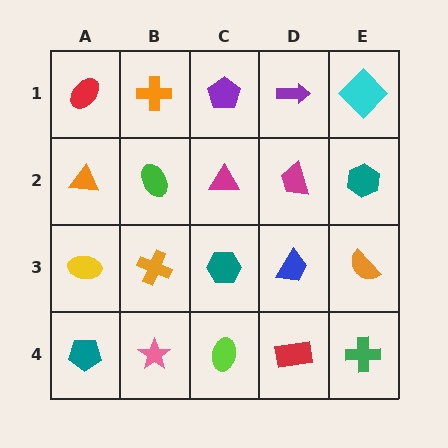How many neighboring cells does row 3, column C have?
4.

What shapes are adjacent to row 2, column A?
A red ellipse (row 1, column A), a yellow ellipse (row 3, column A), a green ellipse (row 2, column B).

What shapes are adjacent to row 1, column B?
A green ellipse (row 2, column B), a red ellipse (row 1, column A), a purple pentagon (row 1, column C).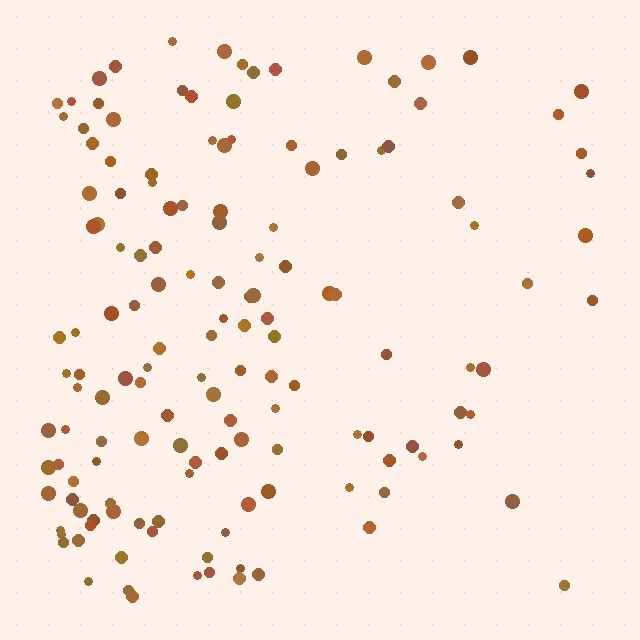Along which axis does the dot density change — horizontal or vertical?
Horizontal.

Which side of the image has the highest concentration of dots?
The left.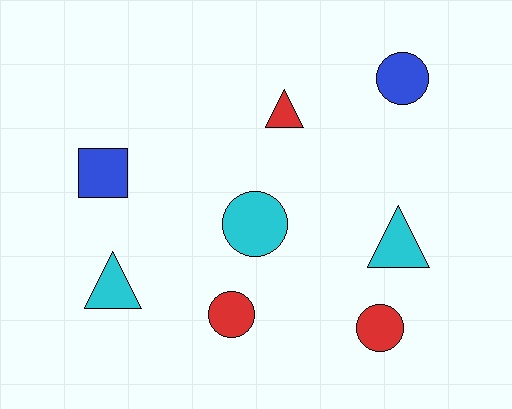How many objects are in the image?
There are 8 objects.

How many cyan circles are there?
There is 1 cyan circle.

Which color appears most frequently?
Red, with 3 objects.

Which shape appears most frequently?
Circle, with 4 objects.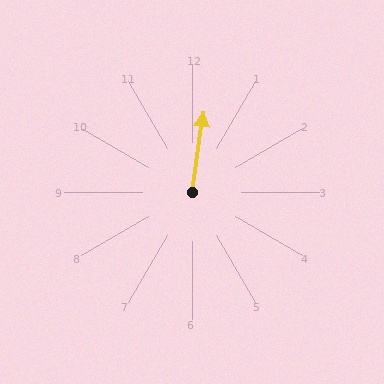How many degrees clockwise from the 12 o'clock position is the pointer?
Approximately 8 degrees.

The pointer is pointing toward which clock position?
Roughly 12 o'clock.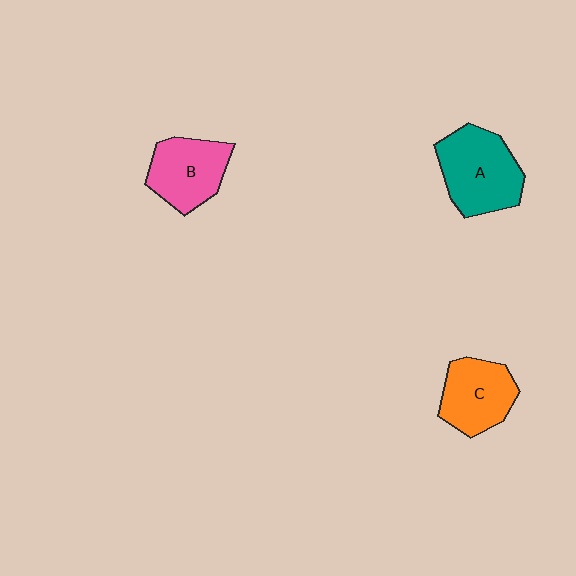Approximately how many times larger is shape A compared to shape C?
Approximately 1.3 times.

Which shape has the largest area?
Shape A (teal).